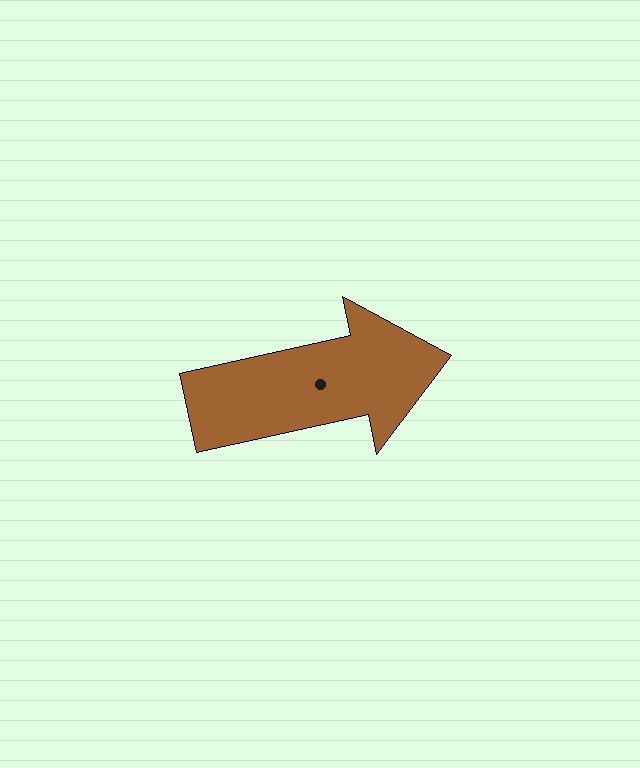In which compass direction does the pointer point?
East.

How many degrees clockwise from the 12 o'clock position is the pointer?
Approximately 78 degrees.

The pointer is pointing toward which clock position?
Roughly 3 o'clock.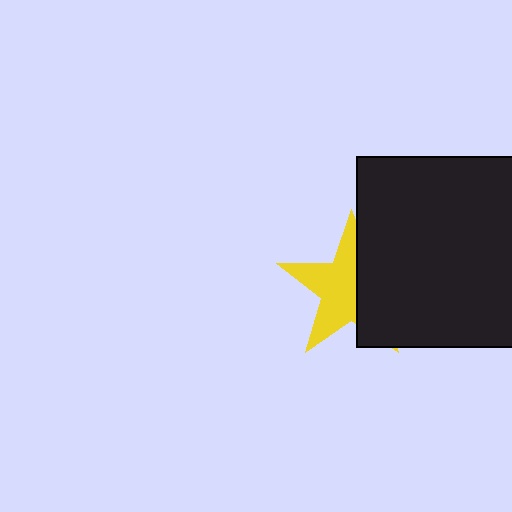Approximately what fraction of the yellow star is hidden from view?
Roughly 45% of the yellow star is hidden behind the black square.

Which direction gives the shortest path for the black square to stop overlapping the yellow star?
Moving right gives the shortest separation.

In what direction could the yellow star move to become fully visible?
The yellow star could move left. That would shift it out from behind the black square entirely.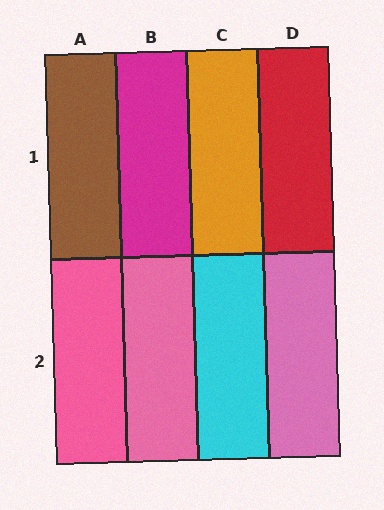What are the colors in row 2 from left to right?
Pink, pink, cyan, pink.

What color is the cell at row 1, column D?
Red.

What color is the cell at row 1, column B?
Magenta.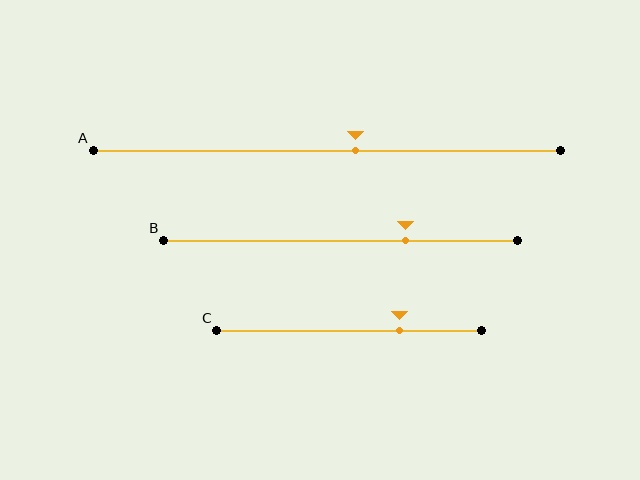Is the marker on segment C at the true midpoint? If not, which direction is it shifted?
No, the marker on segment C is shifted to the right by about 19% of the segment length.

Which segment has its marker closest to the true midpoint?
Segment A has its marker closest to the true midpoint.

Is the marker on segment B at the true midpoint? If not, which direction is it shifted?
No, the marker on segment B is shifted to the right by about 18% of the segment length.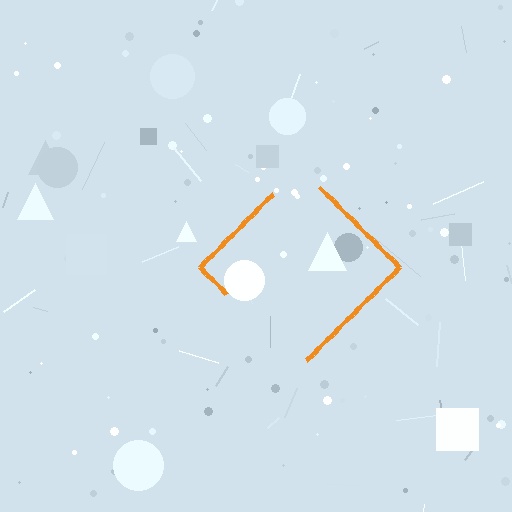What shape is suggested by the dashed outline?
The dashed outline suggests a diamond.